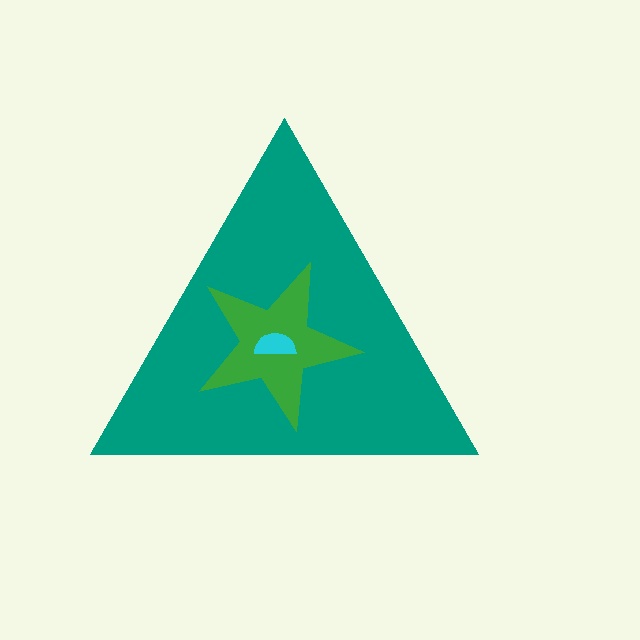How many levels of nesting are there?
3.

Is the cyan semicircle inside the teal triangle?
Yes.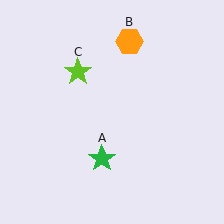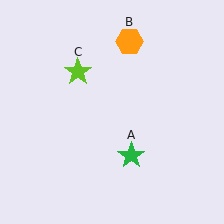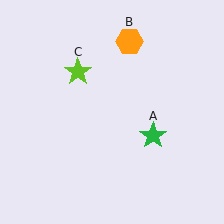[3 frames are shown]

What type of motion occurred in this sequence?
The green star (object A) rotated counterclockwise around the center of the scene.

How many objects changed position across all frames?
1 object changed position: green star (object A).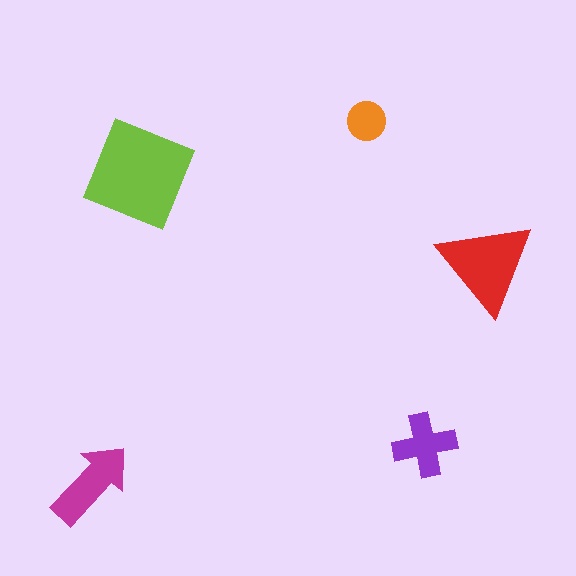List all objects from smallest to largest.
The orange circle, the purple cross, the magenta arrow, the red triangle, the lime diamond.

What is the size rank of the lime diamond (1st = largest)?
1st.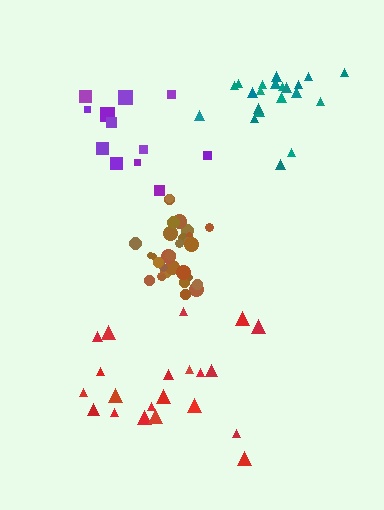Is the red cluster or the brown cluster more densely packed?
Brown.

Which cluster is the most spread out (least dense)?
Purple.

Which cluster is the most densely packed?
Brown.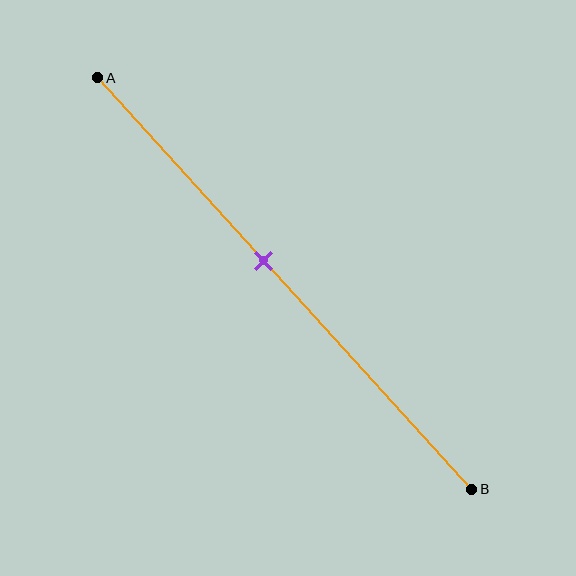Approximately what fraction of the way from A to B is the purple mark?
The purple mark is approximately 45% of the way from A to B.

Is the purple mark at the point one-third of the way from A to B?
No, the mark is at about 45% from A, not at the 33% one-third point.